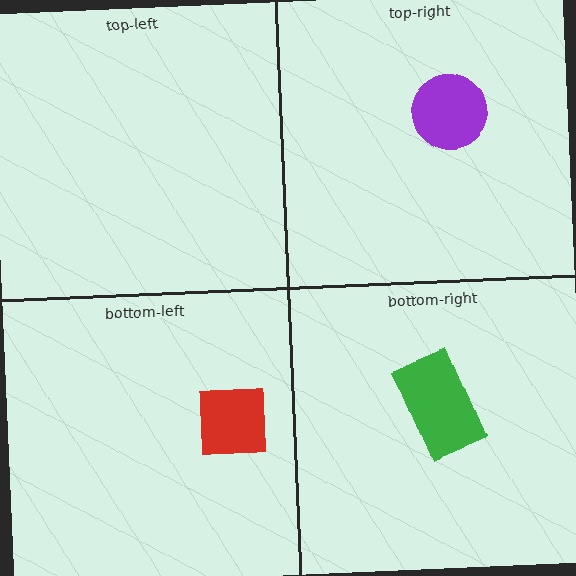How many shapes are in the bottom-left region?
1.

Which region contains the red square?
The bottom-left region.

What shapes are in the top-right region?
The purple circle.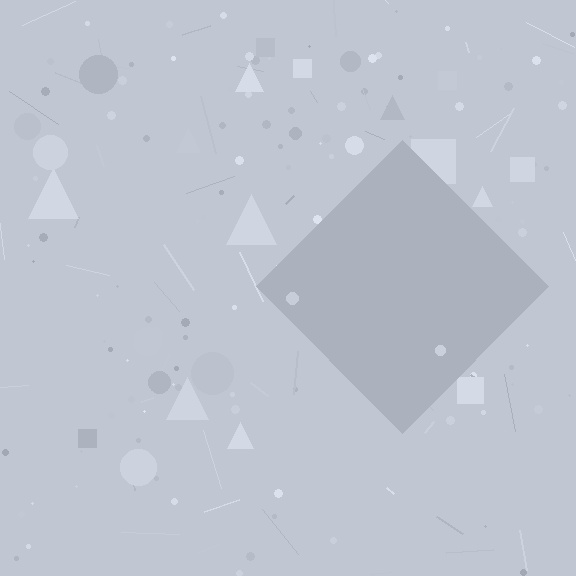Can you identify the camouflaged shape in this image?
The camouflaged shape is a diamond.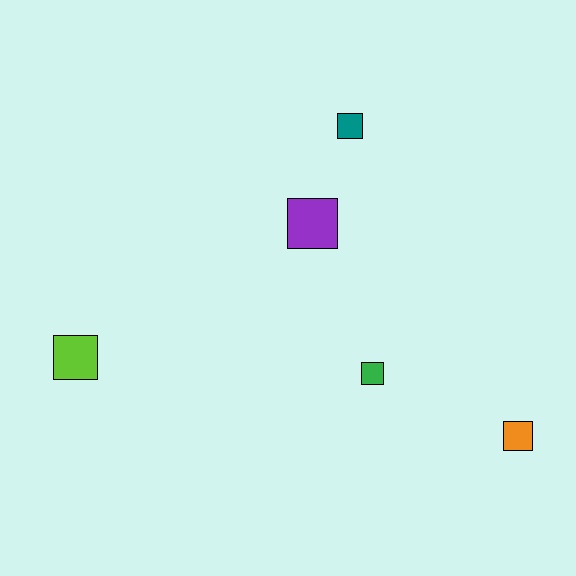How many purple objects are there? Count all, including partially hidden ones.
There is 1 purple object.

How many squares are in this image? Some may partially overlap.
There are 5 squares.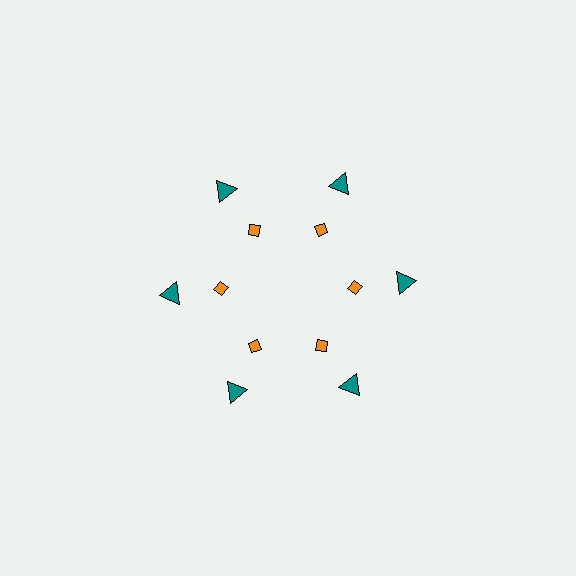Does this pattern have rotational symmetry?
Yes, this pattern has 6-fold rotational symmetry. It looks the same after rotating 60 degrees around the center.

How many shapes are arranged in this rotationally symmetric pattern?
There are 12 shapes, arranged in 6 groups of 2.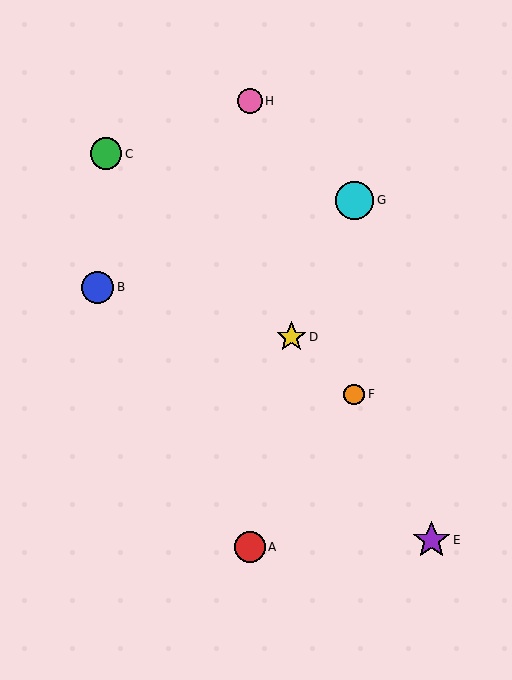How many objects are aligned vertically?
2 objects (A, H) are aligned vertically.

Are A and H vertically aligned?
Yes, both are at x≈250.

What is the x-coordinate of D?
Object D is at x≈291.